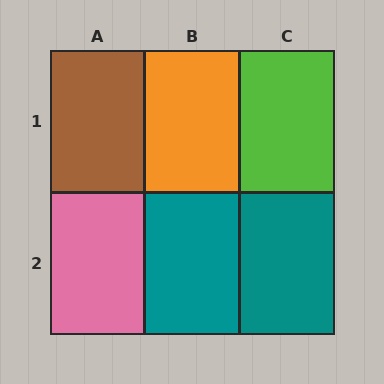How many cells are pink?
1 cell is pink.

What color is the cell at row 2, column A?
Pink.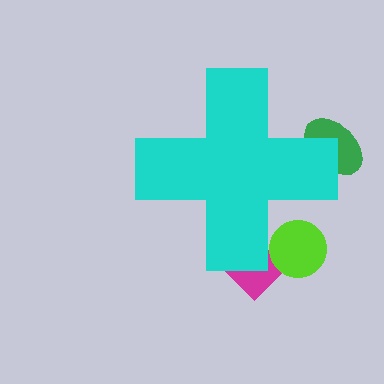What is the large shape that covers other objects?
A cyan cross.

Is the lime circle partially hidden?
Yes, the lime circle is partially hidden behind the cyan cross.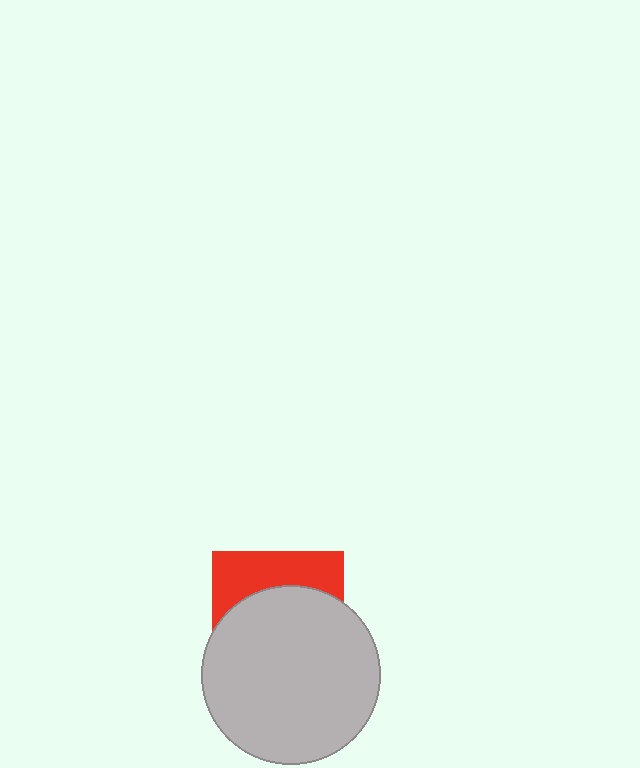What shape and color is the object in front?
The object in front is a light gray circle.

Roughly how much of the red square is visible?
A small part of it is visible (roughly 34%).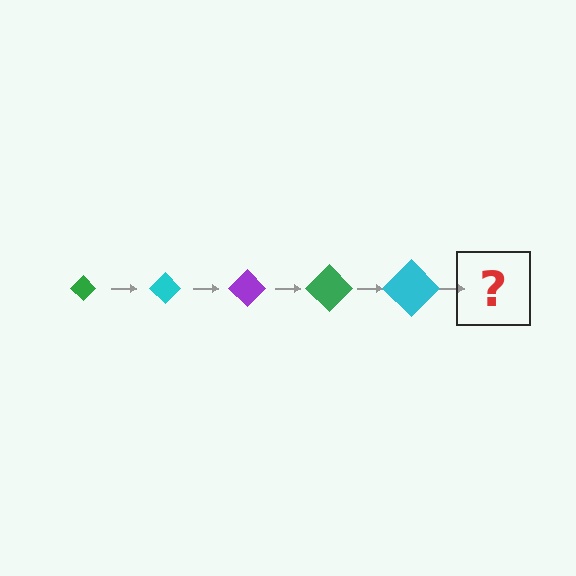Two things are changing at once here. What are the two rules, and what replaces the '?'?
The two rules are that the diamond grows larger each step and the color cycles through green, cyan, and purple. The '?' should be a purple diamond, larger than the previous one.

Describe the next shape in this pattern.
It should be a purple diamond, larger than the previous one.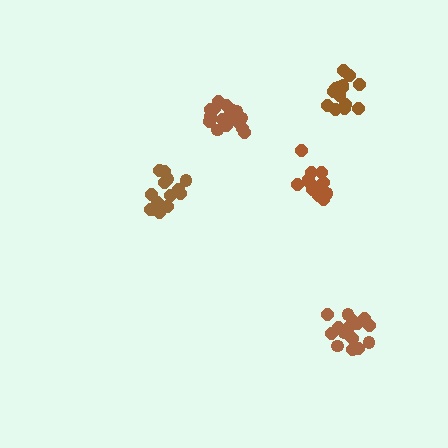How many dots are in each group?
Group 1: 14 dots, Group 2: 16 dots, Group 3: 14 dots, Group 4: 14 dots, Group 5: 17 dots (75 total).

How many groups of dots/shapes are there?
There are 5 groups.